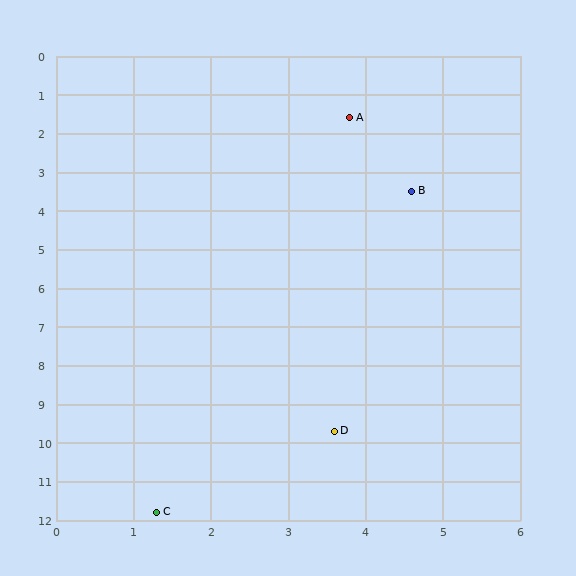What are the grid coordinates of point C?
Point C is at approximately (1.3, 11.8).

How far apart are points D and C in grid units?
Points D and C are about 3.1 grid units apart.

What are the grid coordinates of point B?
Point B is at approximately (4.6, 3.5).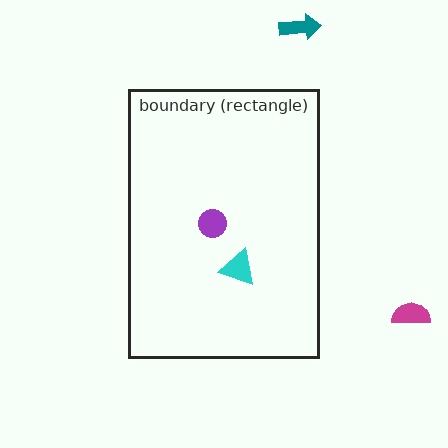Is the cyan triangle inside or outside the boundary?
Inside.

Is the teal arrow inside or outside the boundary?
Outside.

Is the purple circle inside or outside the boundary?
Inside.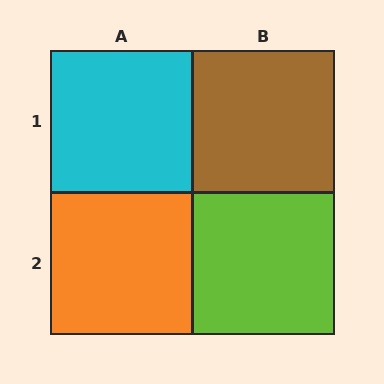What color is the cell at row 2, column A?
Orange.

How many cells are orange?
1 cell is orange.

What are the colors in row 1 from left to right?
Cyan, brown.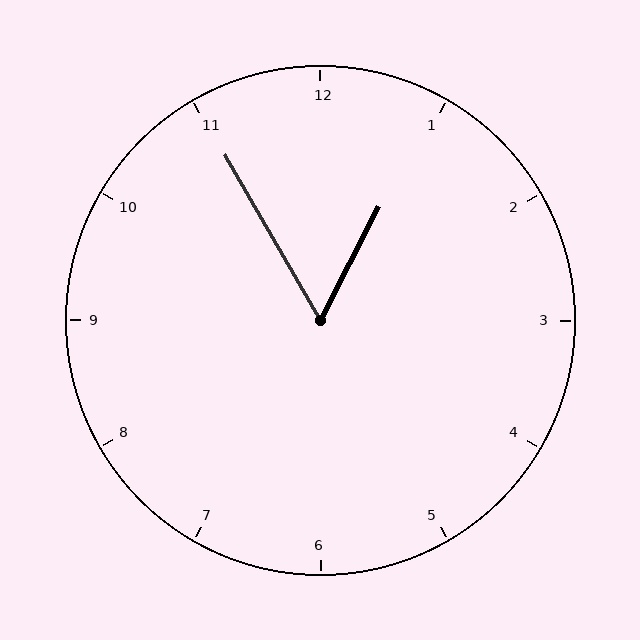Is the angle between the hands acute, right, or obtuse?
It is acute.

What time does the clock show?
12:55.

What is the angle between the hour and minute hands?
Approximately 58 degrees.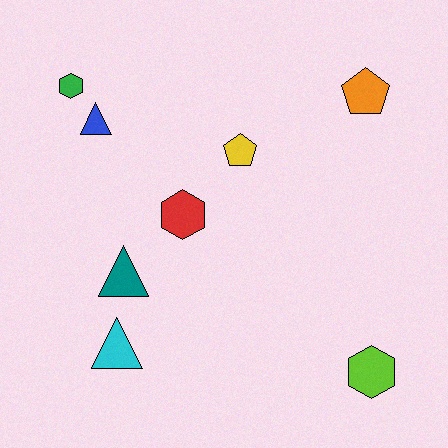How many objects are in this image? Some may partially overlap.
There are 8 objects.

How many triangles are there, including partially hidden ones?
There are 3 triangles.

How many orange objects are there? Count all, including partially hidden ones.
There is 1 orange object.